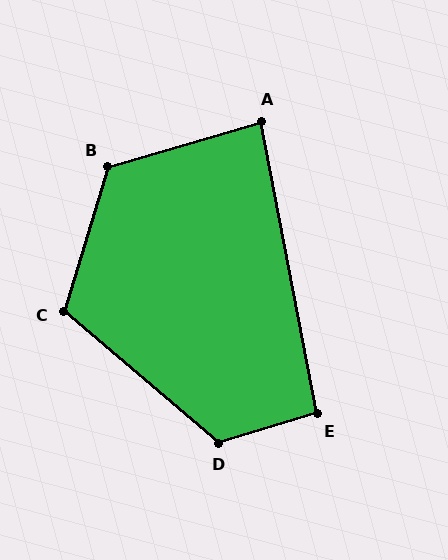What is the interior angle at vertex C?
Approximately 114 degrees (obtuse).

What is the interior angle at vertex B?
Approximately 123 degrees (obtuse).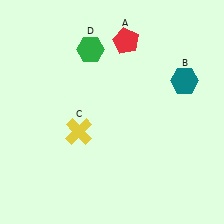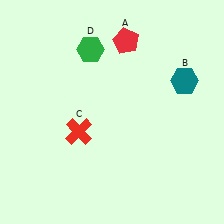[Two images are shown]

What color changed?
The cross (C) changed from yellow in Image 1 to red in Image 2.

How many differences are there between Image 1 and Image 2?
There is 1 difference between the two images.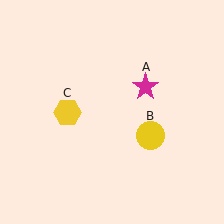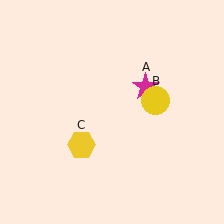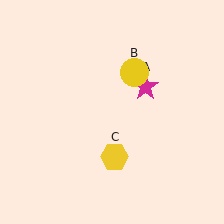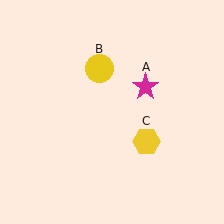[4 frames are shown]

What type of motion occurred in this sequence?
The yellow circle (object B), yellow hexagon (object C) rotated counterclockwise around the center of the scene.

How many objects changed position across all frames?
2 objects changed position: yellow circle (object B), yellow hexagon (object C).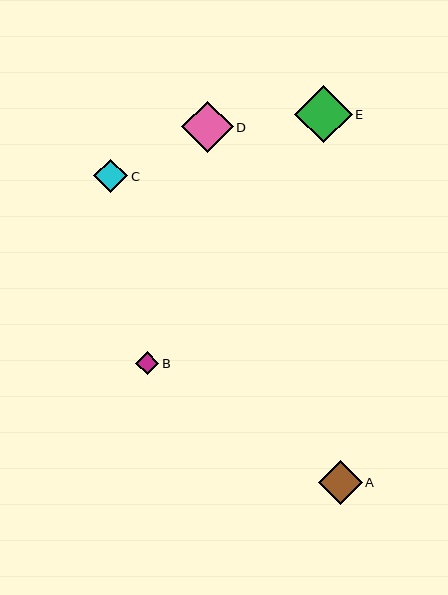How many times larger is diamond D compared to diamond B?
Diamond D is approximately 2.3 times the size of diamond B.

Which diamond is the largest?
Diamond E is the largest with a size of approximately 58 pixels.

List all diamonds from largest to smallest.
From largest to smallest: E, D, A, C, B.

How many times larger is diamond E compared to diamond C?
Diamond E is approximately 1.7 times the size of diamond C.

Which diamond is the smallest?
Diamond B is the smallest with a size of approximately 23 pixels.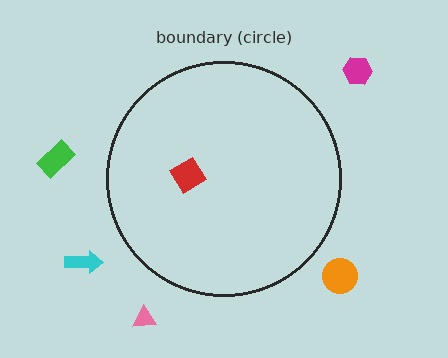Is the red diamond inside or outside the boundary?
Inside.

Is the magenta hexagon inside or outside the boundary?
Outside.